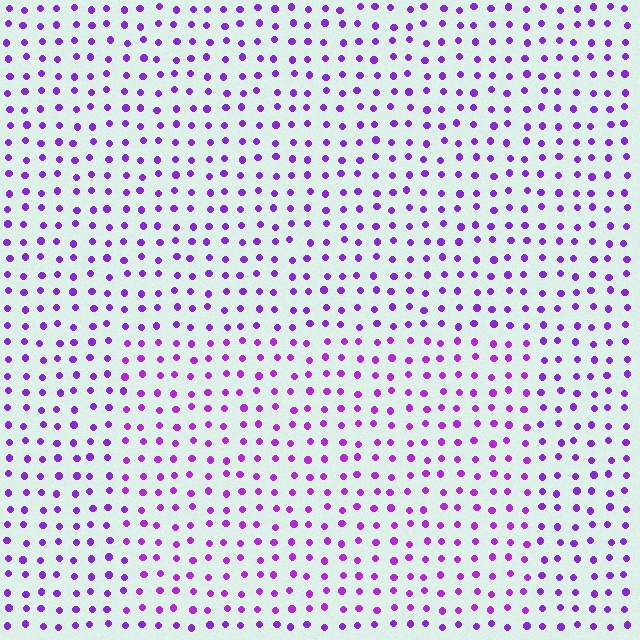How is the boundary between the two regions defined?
The boundary is defined purely by a slight shift in hue (about 15 degrees). Spacing, size, and orientation are identical on both sides.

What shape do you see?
I see a rectangle.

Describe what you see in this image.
The image is filled with small purple elements in a uniform arrangement. A rectangle-shaped region is visible where the elements are tinted to a slightly different hue, forming a subtle color boundary.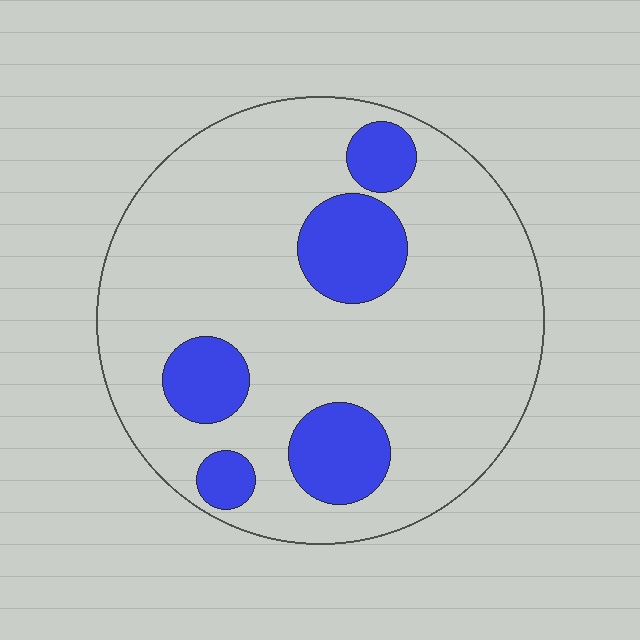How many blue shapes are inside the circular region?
5.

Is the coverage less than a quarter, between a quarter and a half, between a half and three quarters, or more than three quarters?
Less than a quarter.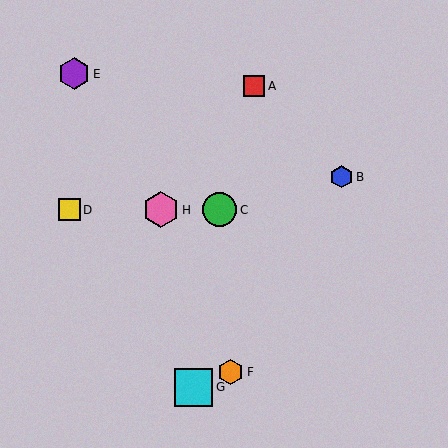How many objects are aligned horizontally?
3 objects (C, D, H) are aligned horizontally.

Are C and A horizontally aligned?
No, C is at y≈210 and A is at y≈86.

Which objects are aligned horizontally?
Objects C, D, H are aligned horizontally.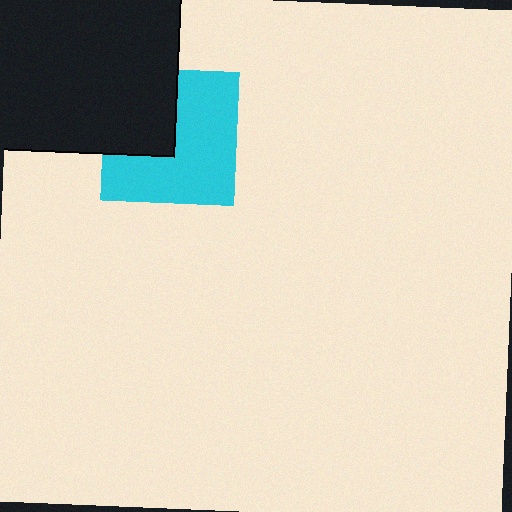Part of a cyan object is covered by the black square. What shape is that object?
It is a square.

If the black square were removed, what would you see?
You would see the complete cyan square.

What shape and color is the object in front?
The object in front is a black square.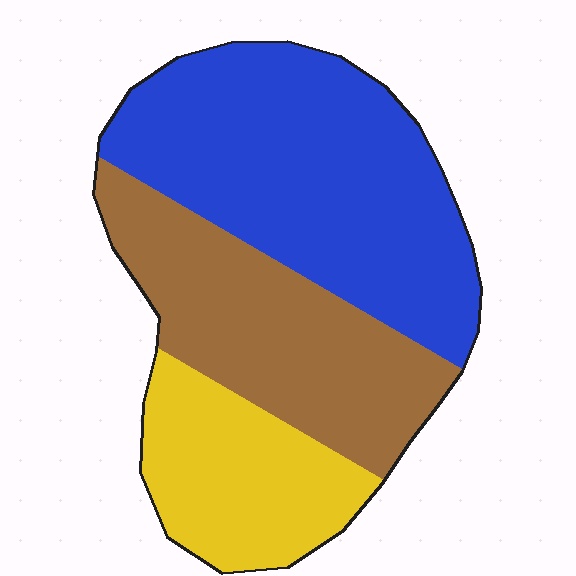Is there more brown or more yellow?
Brown.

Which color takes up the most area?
Blue, at roughly 45%.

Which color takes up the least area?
Yellow, at roughly 20%.